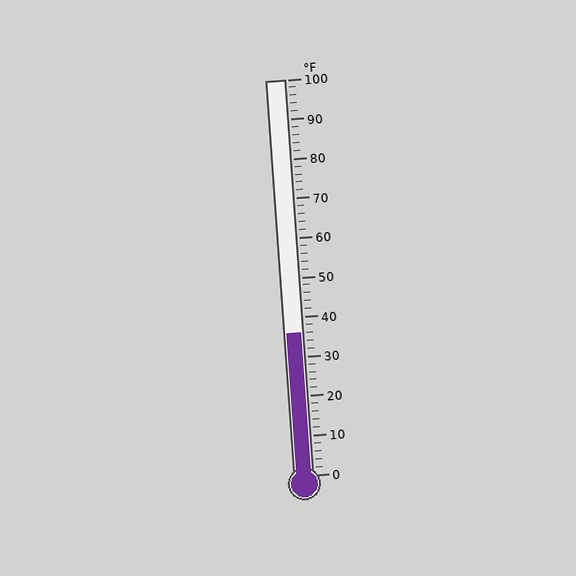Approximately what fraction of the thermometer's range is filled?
The thermometer is filled to approximately 35% of its range.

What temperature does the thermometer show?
The thermometer shows approximately 36°F.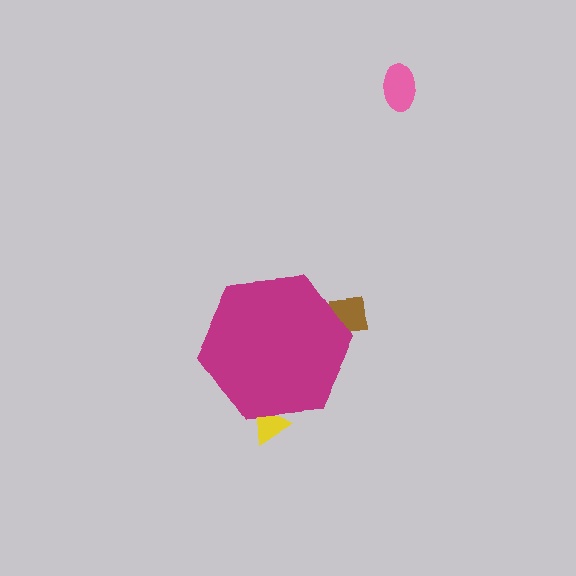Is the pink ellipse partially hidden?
No, the pink ellipse is fully visible.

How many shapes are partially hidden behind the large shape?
2 shapes are partially hidden.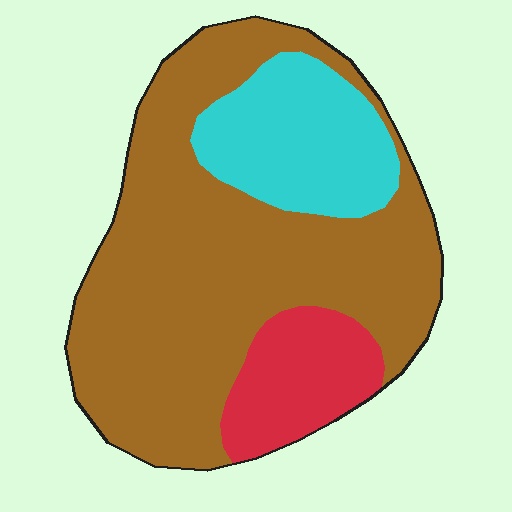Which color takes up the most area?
Brown, at roughly 65%.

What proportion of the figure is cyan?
Cyan covers 20% of the figure.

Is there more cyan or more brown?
Brown.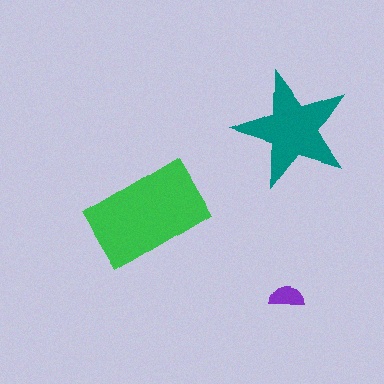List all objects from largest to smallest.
The green rectangle, the teal star, the purple semicircle.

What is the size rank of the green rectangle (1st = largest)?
1st.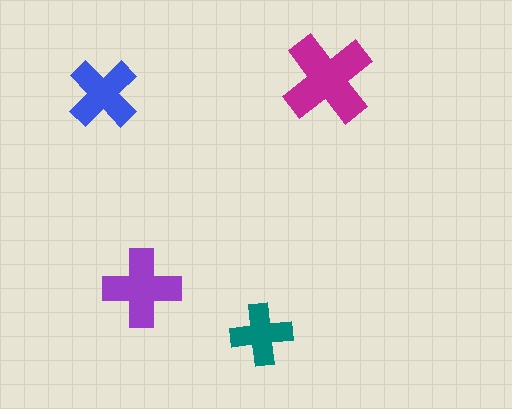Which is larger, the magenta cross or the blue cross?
The magenta one.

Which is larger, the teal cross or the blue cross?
The blue one.